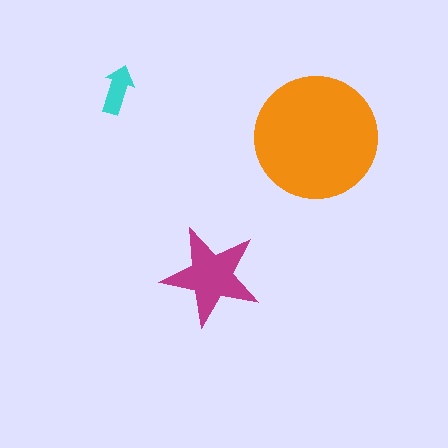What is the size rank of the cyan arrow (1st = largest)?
3rd.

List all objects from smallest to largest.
The cyan arrow, the magenta star, the orange circle.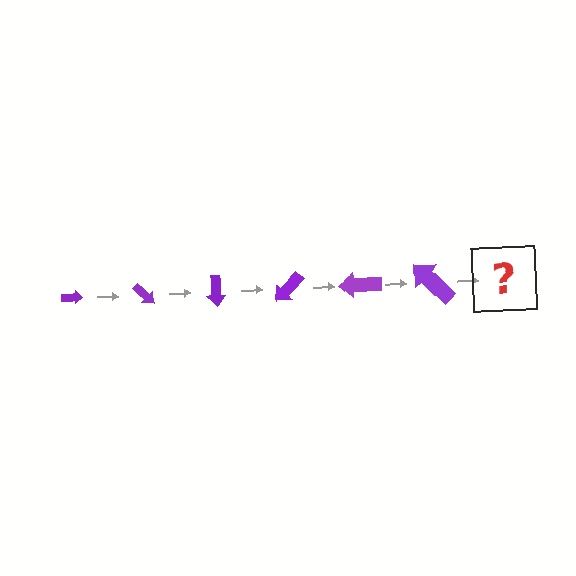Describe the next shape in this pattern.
It should be an arrow, larger than the previous one and rotated 270 degrees from the start.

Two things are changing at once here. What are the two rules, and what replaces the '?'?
The two rules are that the arrow grows larger each step and it rotates 45 degrees each step. The '?' should be an arrow, larger than the previous one and rotated 270 degrees from the start.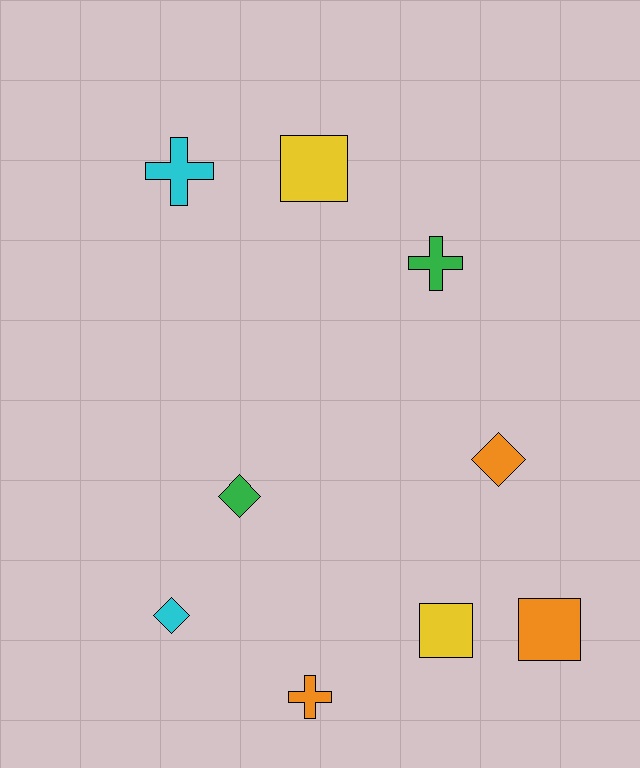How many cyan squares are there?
There are no cyan squares.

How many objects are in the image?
There are 9 objects.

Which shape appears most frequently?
Square, with 3 objects.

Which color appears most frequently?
Orange, with 3 objects.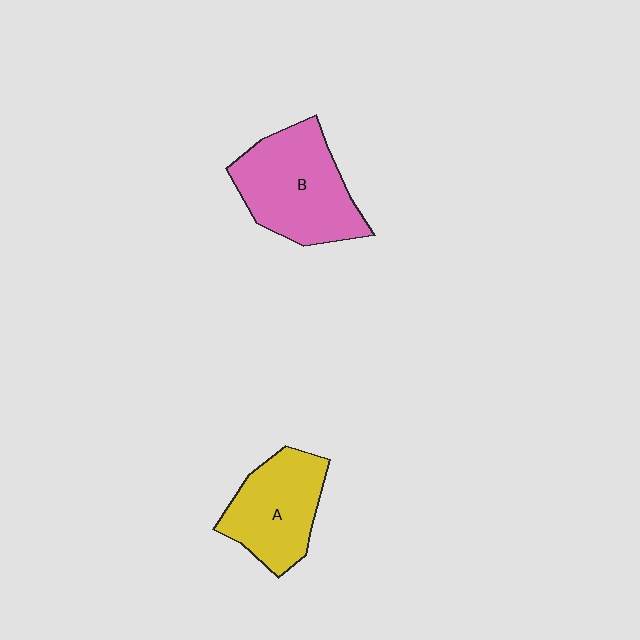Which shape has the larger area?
Shape B (pink).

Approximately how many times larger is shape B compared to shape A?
Approximately 1.3 times.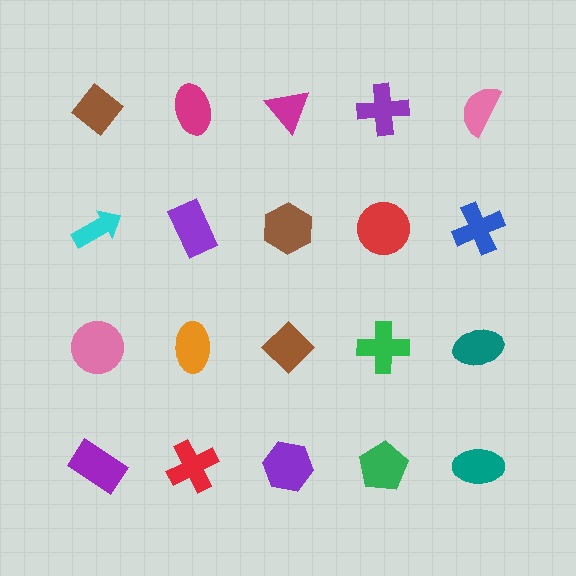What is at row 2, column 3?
A brown hexagon.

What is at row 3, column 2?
An orange ellipse.